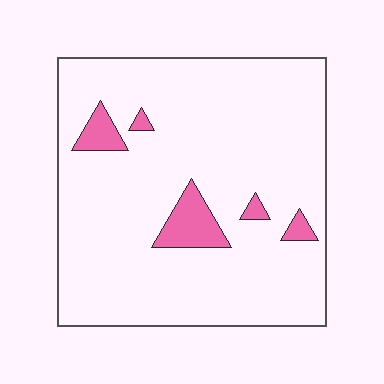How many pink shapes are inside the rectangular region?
5.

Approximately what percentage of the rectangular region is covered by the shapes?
Approximately 10%.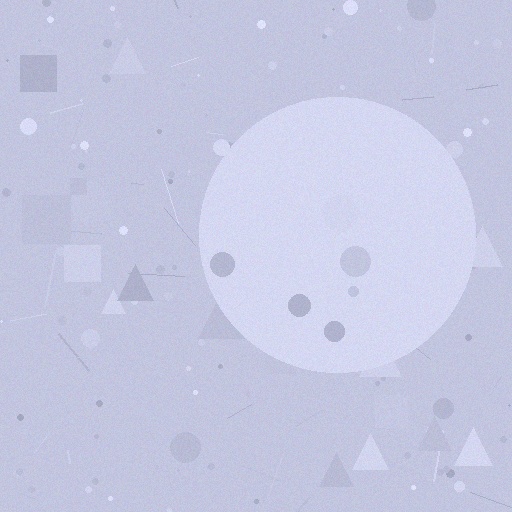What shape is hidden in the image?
A circle is hidden in the image.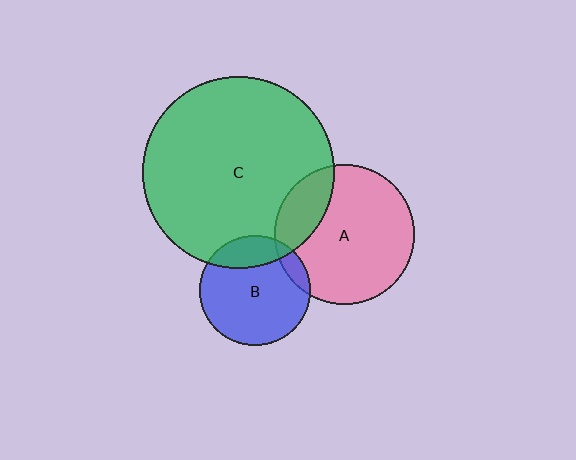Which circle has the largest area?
Circle C (green).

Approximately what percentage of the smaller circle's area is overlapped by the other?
Approximately 10%.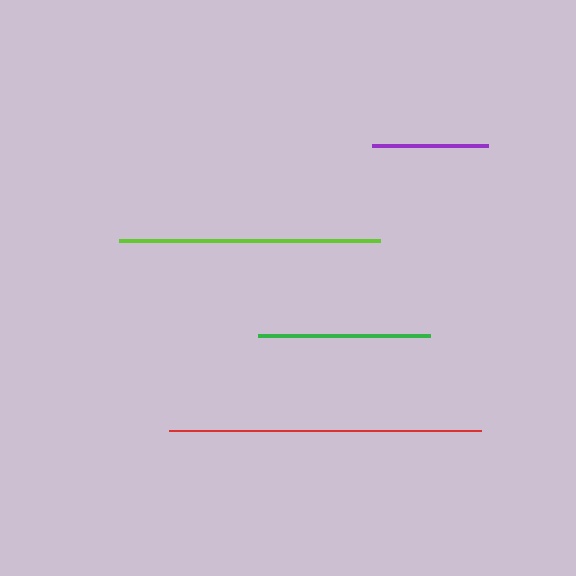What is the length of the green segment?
The green segment is approximately 171 pixels long.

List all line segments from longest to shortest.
From longest to shortest: red, lime, green, purple.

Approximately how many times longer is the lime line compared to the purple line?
The lime line is approximately 2.3 times the length of the purple line.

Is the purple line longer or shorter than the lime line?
The lime line is longer than the purple line.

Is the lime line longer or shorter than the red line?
The red line is longer than the lime line.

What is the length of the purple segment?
The purple segment is approximately 116 pixels long.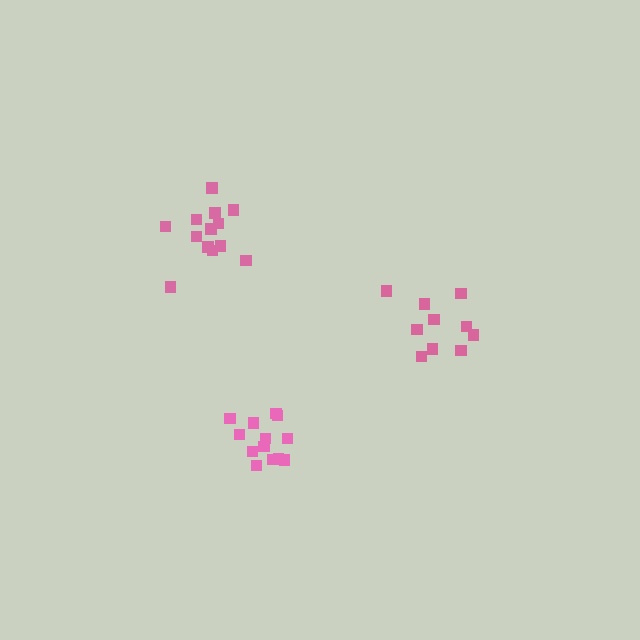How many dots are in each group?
Group 1: 14 dots, Group 2: 10 dots, Group 3: 13 dots (37 total).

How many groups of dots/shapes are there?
There are 3 groups.